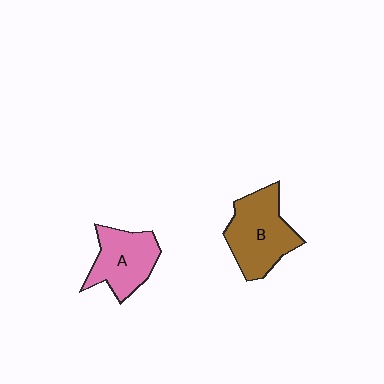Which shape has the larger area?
Shape B (brown).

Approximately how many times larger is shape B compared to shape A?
Approximately 1.2 times.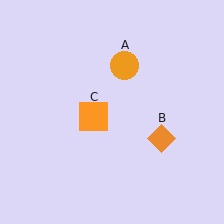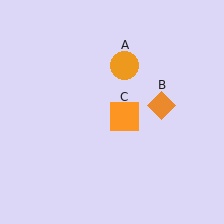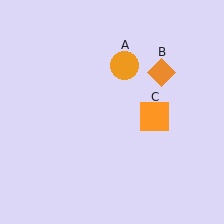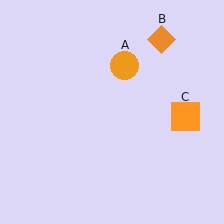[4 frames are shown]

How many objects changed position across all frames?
2 objects changed position: orange diamond (object B), orange square (object C).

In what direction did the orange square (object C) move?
The orange square (object C) moved right.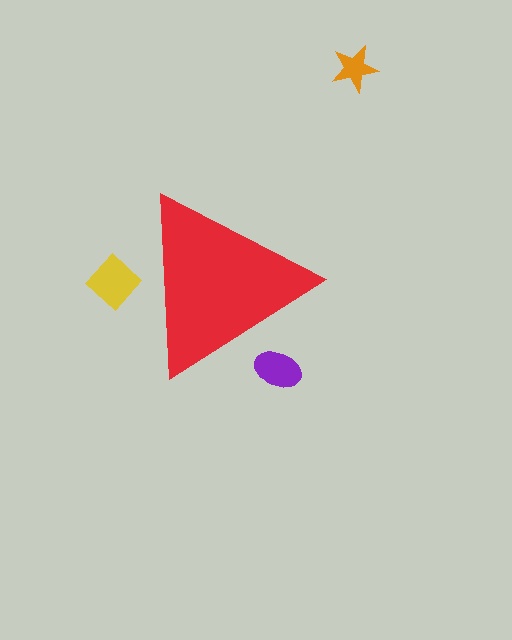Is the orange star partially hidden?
No, the orange star is fully visible.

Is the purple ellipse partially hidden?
Yes, the purple ellipse is partially hidden behind the red triangle.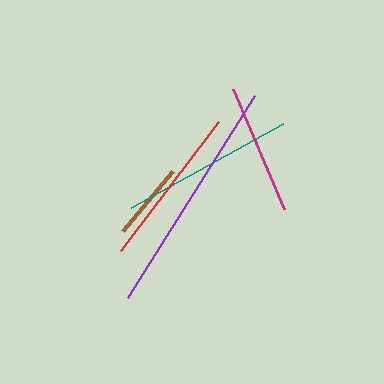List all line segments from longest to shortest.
From longest to shortest: purple, teal, red, magenta, brown.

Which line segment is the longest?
The purple line is the longest at approximately 239 pixels.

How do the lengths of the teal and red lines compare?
The teal and red lines are approximately the same length.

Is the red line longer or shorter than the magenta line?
The red line is longer than the magenta line.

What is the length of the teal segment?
The teal segment is approximately 174 pixels long.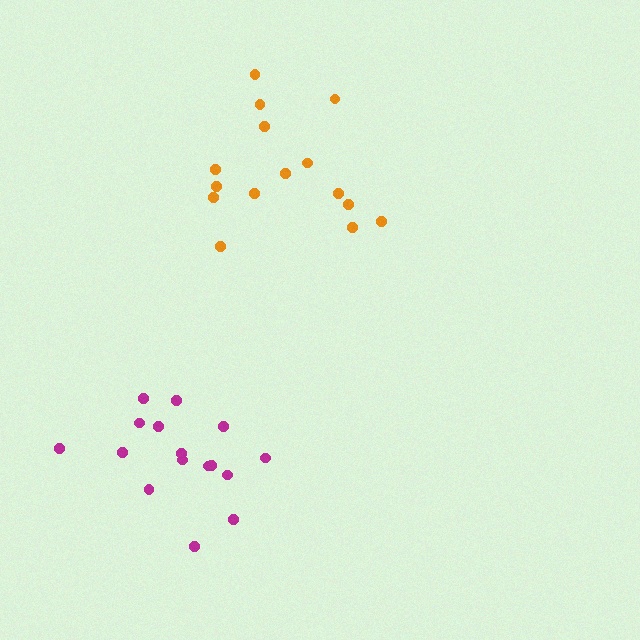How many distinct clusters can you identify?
There are 2 distinct clusters.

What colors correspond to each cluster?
The clusters are colored: orange, magenta.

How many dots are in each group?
Group 1: 15 dots, Group 2: 16 dots (31 total).